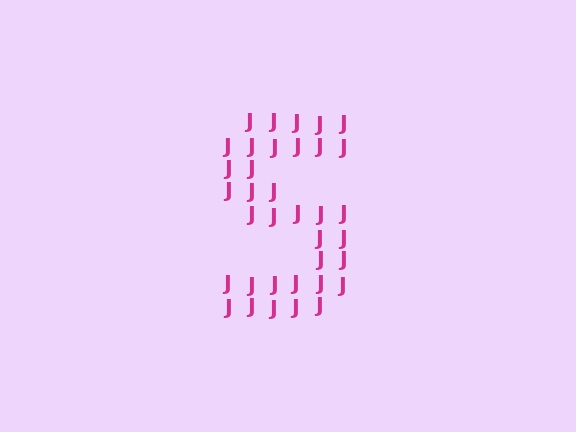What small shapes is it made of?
It is made of small letter J's.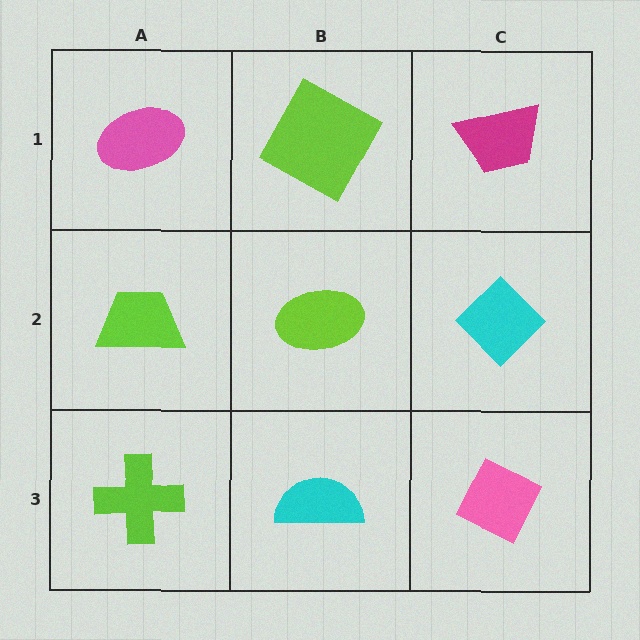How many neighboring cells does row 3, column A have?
2.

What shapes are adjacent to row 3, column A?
A lime trapezoid (row 2, column A), a cyan semicircle (row 3, column B).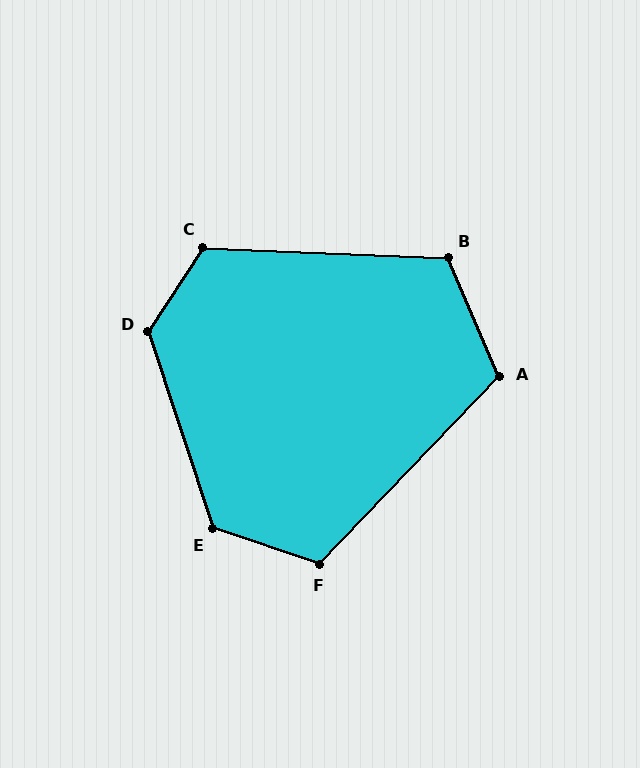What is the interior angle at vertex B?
Approximately 116 degrees (obtuse).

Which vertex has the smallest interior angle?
A, at approximately 113 degrees.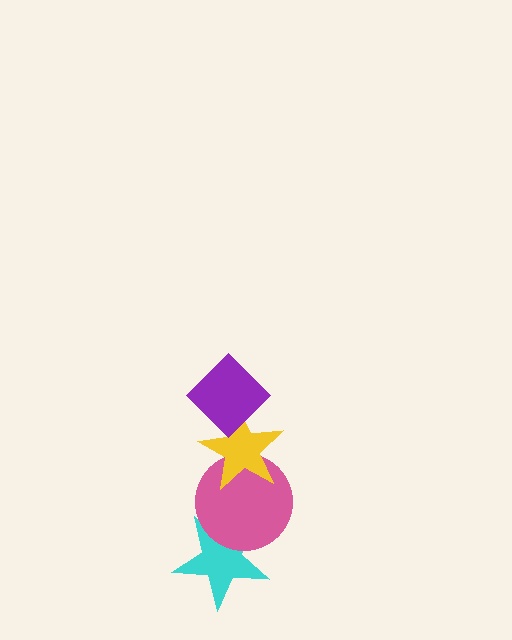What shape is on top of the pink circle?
The yellow star is on top of the pink circle.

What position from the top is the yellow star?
The yellow star is 2nd from the top.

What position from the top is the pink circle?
The pink circle is 3rd from the top.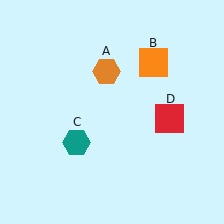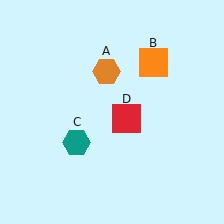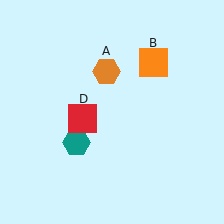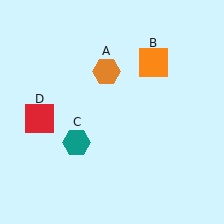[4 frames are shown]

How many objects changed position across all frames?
1 object changed position: red square (object D).